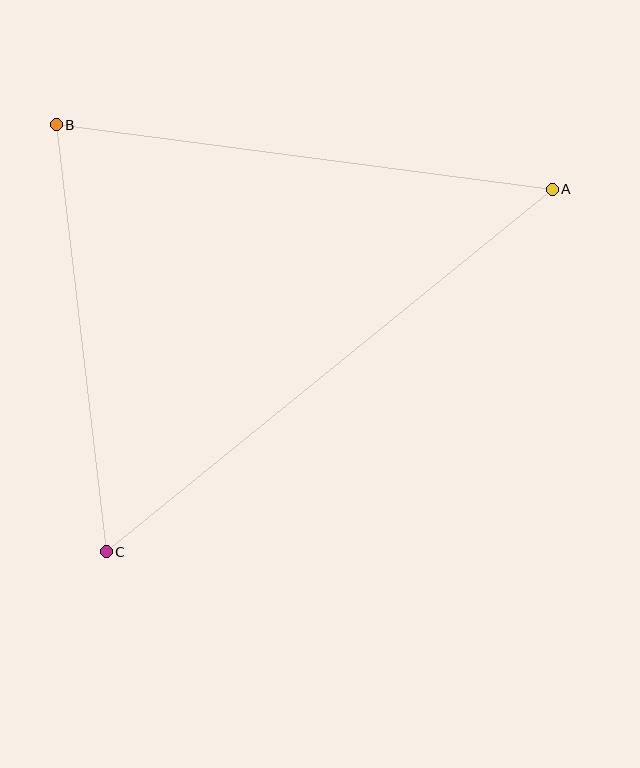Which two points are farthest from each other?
Points A and C are farthest from each other.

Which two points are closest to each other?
Points B and C are closest to each other.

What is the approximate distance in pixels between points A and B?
The distance between A and B is approximately 500 pixels.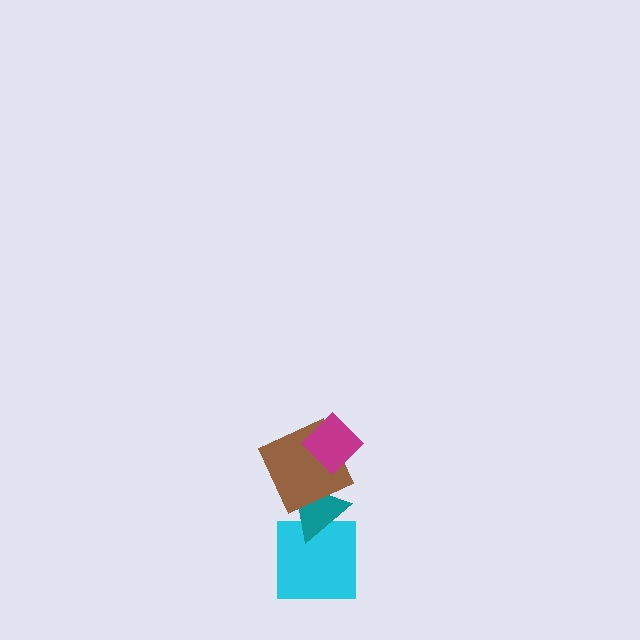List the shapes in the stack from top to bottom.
From top to bottom: the magenta diamond, the brown square, the teal triangle, the cyan square.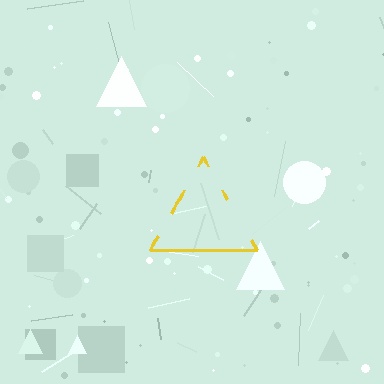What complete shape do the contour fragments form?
The contour fragments form a triangle.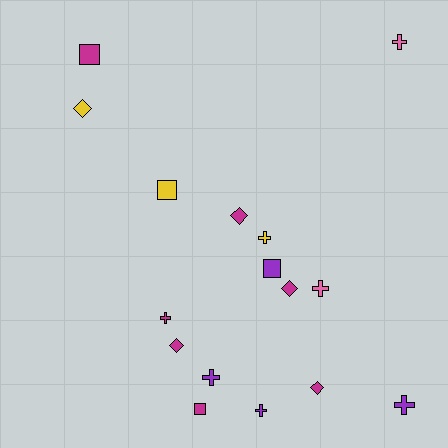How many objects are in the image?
There are 16 objects.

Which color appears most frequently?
Magenta, with 7 objects.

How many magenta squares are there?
There are 2 magenta squares.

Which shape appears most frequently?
Cross, with 7 objects.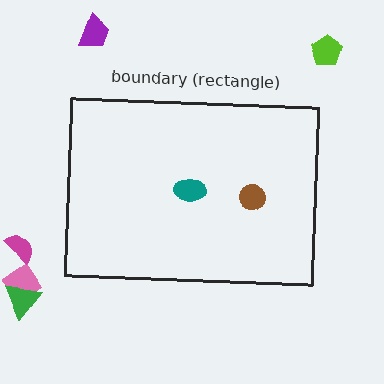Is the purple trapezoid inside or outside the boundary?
Outside.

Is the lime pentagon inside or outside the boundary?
Outside.